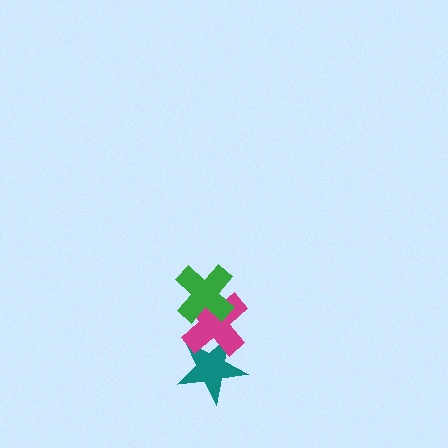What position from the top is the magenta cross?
The magenta cross is 2nd from the top.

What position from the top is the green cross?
The green cross is 1st from the top.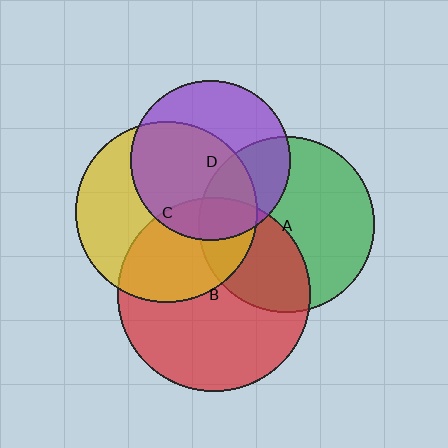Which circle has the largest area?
Circle B (red).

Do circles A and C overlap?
Yes.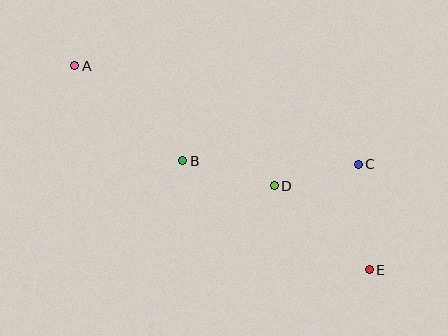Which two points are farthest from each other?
Points A and E are farthest from each other.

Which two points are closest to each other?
Points C and D are closest to each other.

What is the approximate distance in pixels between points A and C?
The distance between A and C is approximately 300 pixels.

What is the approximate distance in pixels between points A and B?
The distance between A and B is approximately 144 pixels.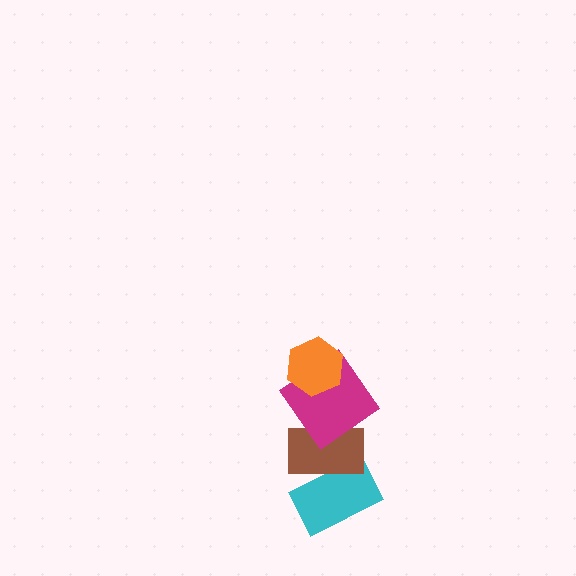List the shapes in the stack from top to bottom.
From top to bottom: the orange hexagon, the magenta diamond, the brown rectangle, the cyan rectangle.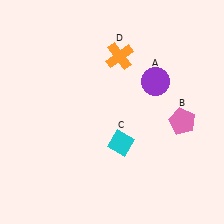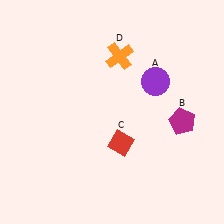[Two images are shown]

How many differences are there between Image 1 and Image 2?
There are 2 differences between the two images.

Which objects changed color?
B changed from pink to magenta. C changed from cyan to red.